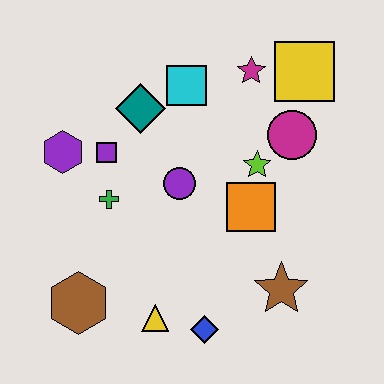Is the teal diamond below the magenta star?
Yes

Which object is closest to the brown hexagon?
The yellow triangle is closest to the brown hexagon.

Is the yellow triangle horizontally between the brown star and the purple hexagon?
Yes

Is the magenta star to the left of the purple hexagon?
No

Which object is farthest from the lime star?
The brown hexagon is farthest from the lime star.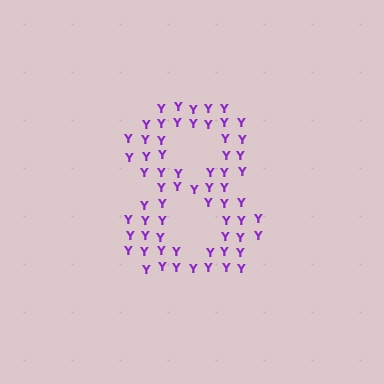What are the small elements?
The small elements are letter Y's.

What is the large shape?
The large shape is the digit 8.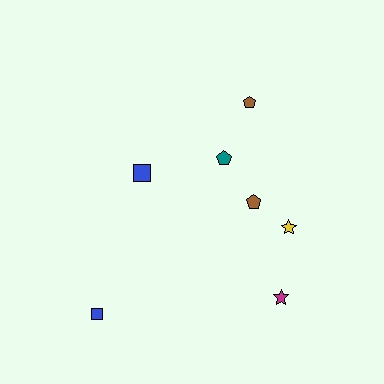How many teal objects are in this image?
There is 1 teal object.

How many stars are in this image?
There are 2 stars.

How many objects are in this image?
There are 7 objects.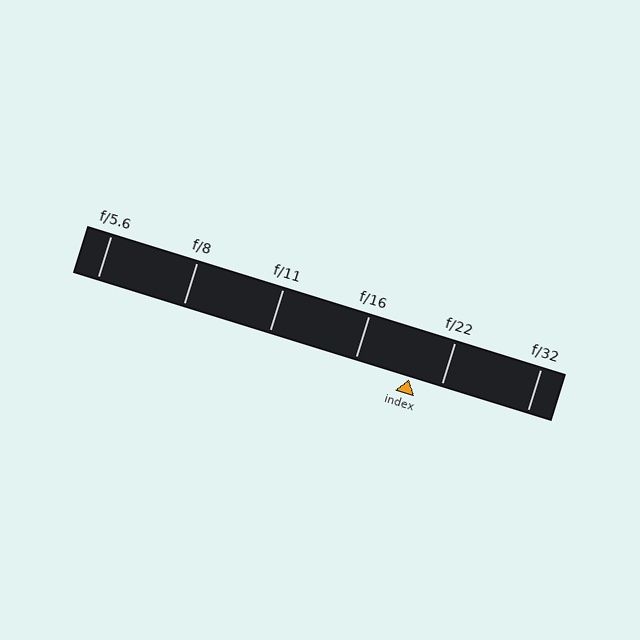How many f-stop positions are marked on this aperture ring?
There are 6 f-stop positions marked.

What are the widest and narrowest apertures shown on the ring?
The widest aperture shown is f/5.6 and the narrowest is f/32.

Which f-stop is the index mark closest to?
The index mark is closest to f/22.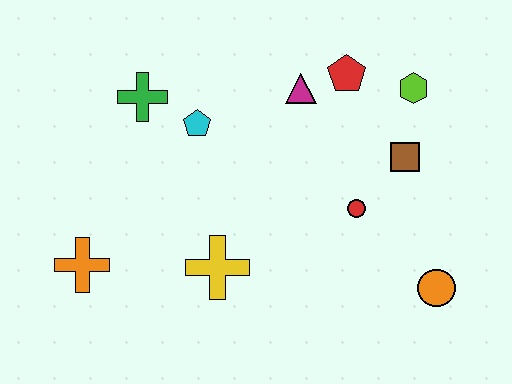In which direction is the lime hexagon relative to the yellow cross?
The lime hexagon is to the right of the yellow cross.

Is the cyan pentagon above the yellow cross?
Yes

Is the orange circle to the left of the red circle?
No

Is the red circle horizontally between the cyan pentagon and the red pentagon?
No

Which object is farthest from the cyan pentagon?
The orange circle is farthest from the cyan pentagon.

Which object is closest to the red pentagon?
The magenta triangle is closest to the red pentagon.